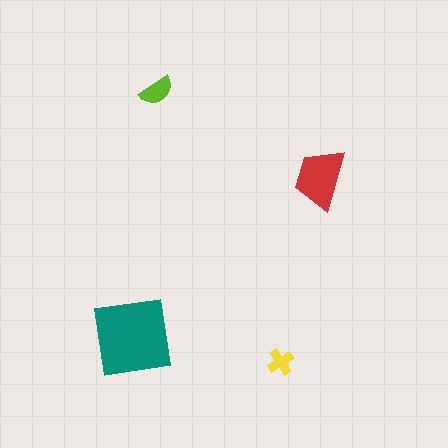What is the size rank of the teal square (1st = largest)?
1st.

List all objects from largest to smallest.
The teal square, the red trapezoid, the lime semicircle, the yellow cross.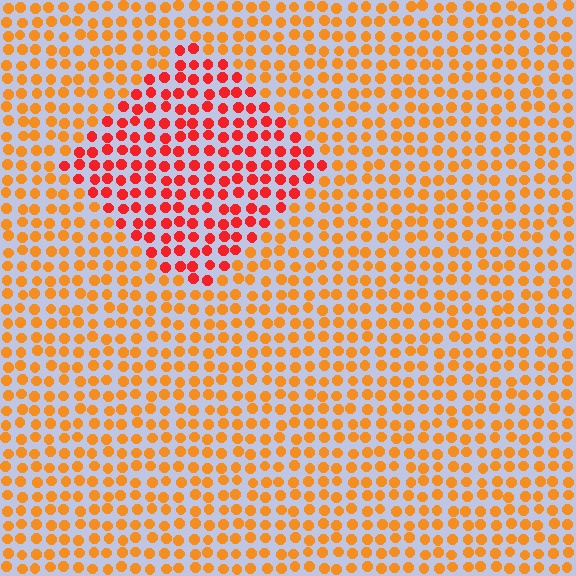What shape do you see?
I see a diamond.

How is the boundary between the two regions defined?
The boundary is defined purely by a slight shift in hue (about 33 degrees). Spacing, size, and orientation are identical on both sides.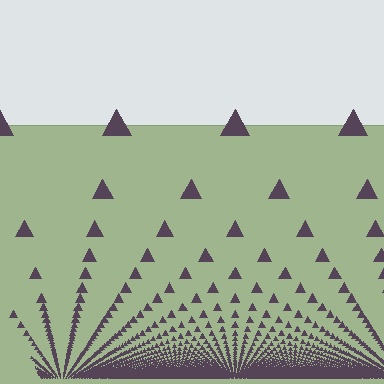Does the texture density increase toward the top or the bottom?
Density increases toward the bottom.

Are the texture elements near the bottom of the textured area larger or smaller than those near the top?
Smaller. The gradient is inverted — elements near the bottom are smaller and denser.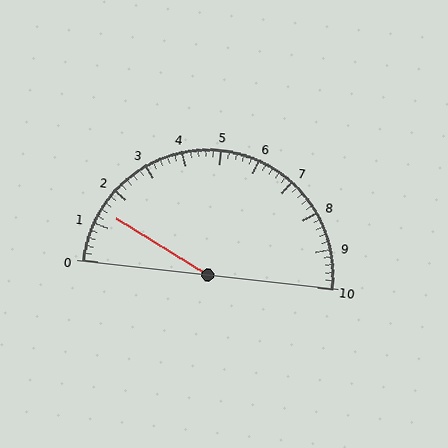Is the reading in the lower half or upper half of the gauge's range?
The reading is in the lower half of the range (0 to 10).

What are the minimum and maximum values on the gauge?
The gauge ranges from 0 to 10.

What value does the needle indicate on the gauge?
The needle indicates approximately 1.4.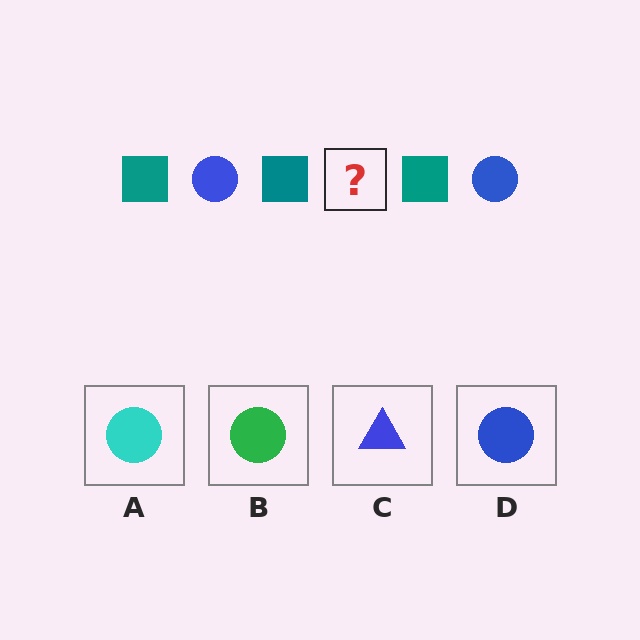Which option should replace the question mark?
Option D.